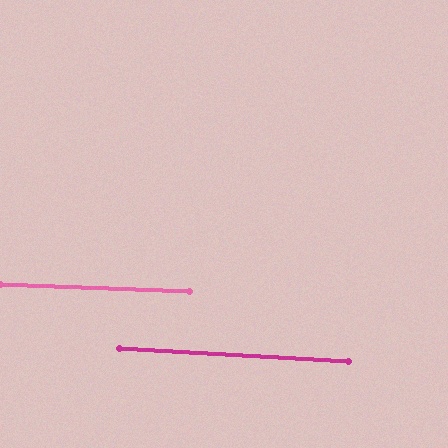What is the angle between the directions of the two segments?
Approximately 1 degree.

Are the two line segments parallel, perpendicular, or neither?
Parallel — their directions differ by only 1.3°.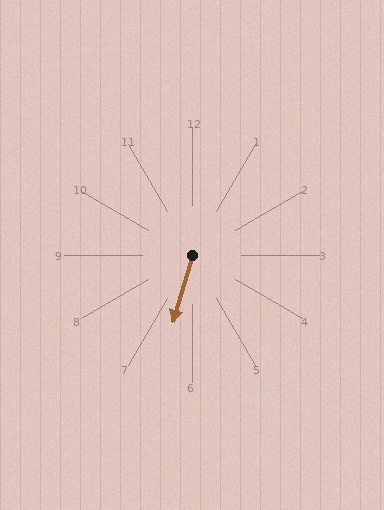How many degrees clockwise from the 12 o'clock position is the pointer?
Approximately 196 degrees.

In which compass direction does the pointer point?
South.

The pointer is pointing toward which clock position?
Roughly 7 o'clock.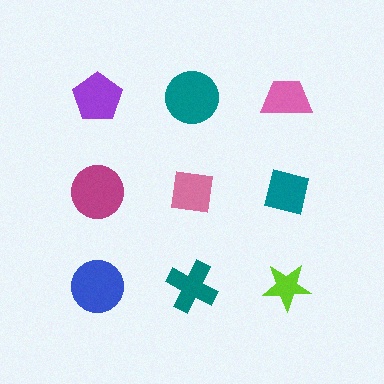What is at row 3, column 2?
A teal cross.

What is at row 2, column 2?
A pink square.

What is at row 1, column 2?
A teal circle.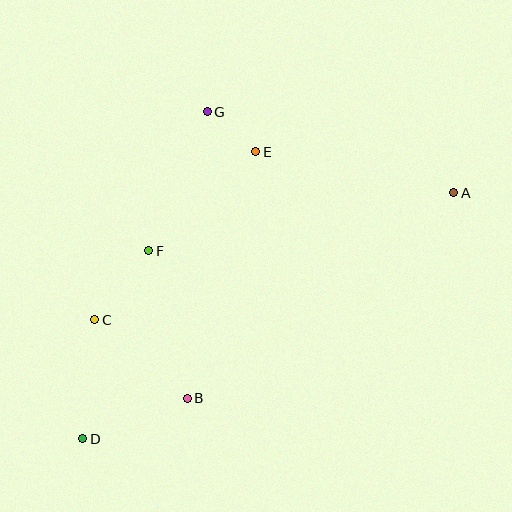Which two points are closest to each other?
Points E and G are closest to each other.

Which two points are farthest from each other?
Points A and D are farthest from each other.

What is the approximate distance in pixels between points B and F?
The distance between B and F is approximately 152 pixels.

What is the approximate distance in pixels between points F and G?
The distance between F and G is approximately 151 pixels.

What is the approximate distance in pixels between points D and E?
The distance between D and E is approximately 335 pixels.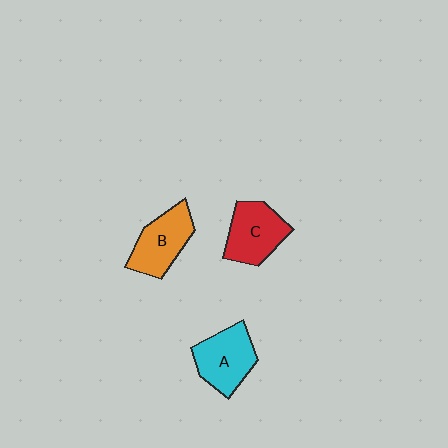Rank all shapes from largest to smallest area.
From largest to smallest: A (cyan), C (red), B (orange).